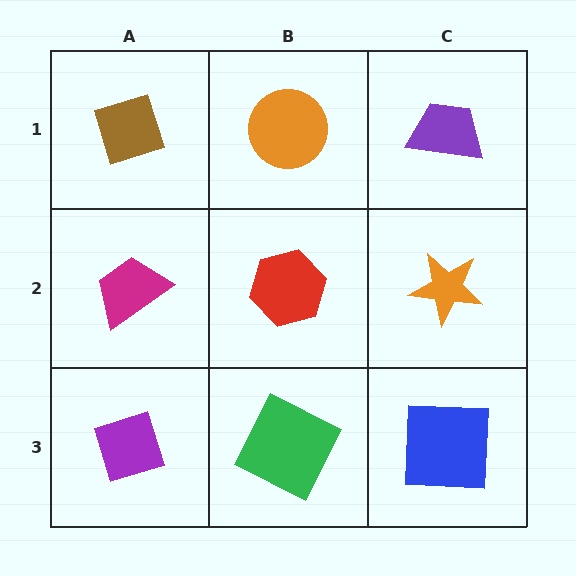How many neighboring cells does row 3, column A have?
2.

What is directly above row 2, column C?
A purple trapezoid.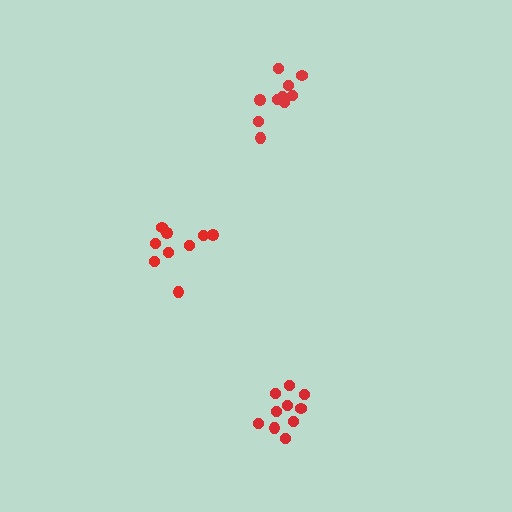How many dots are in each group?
Group 1: 10 dots, Group 2: 10 dots, Group 3: 9 dots (29 total).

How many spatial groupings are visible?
There are 3 spatial groupings.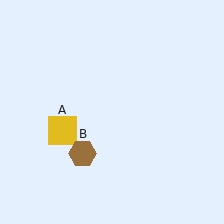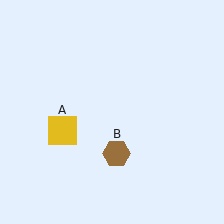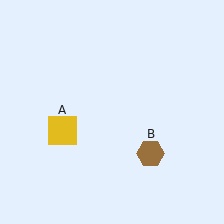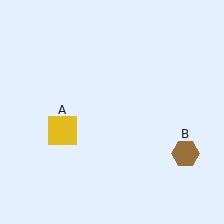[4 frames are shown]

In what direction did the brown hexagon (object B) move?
The brown hexagon (object B) moved right.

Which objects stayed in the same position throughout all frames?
Yellow square (object A) remained stationary.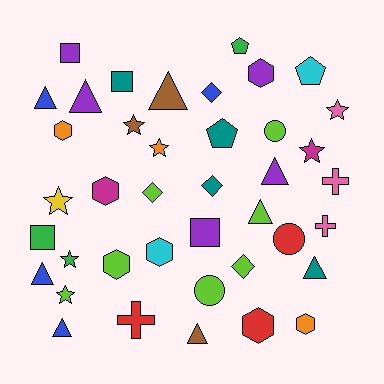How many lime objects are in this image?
There are 7 lime objects.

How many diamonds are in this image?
There are 4 diamonds.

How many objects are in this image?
There are 40 objects.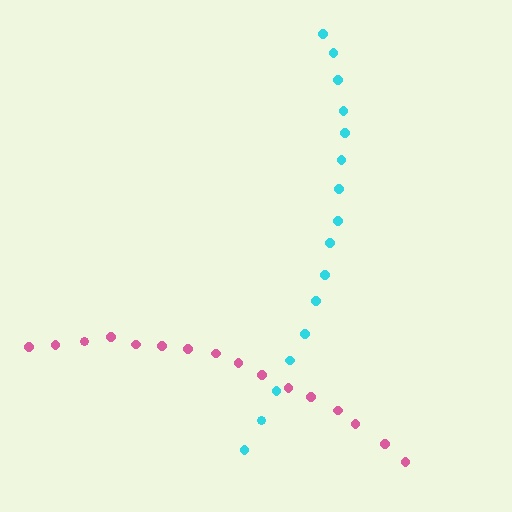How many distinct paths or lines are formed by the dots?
There are 2 distinct paths.